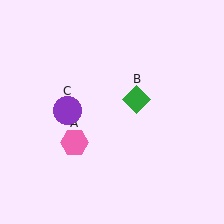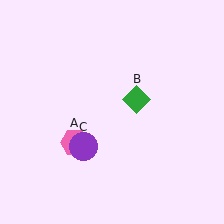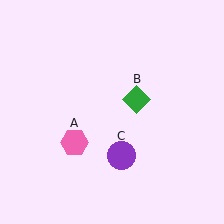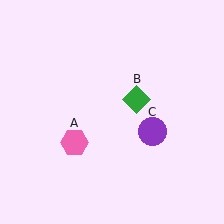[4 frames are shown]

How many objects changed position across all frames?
1 object changed position: purple circle (object C).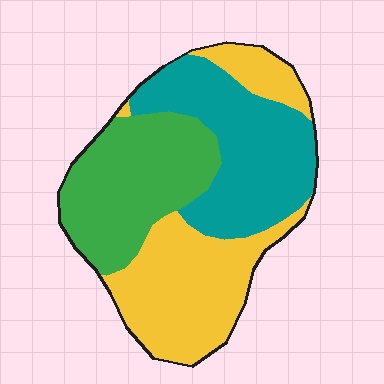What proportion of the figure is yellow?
Yellow covers about 35% of the figure.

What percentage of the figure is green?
Green covers around 30% of the figure.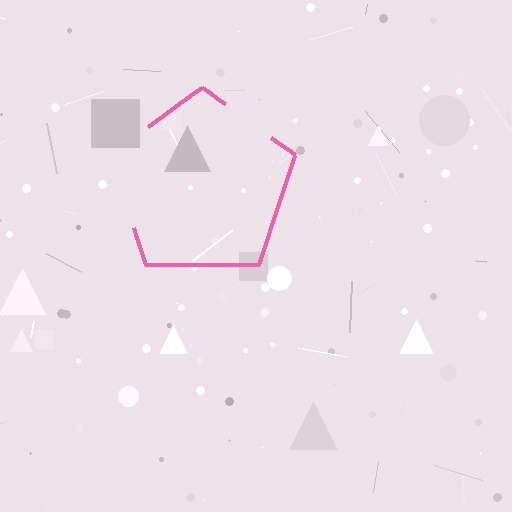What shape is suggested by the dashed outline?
The dashed outline suggests a pentagon.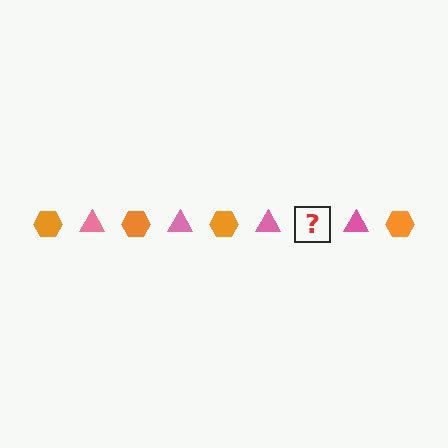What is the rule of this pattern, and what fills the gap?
The rule is that the pattern alternates between orange hexagon and pink triangle. The gap should be filled with an orange hexagon.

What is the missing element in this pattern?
The missing element is an orange hexagon.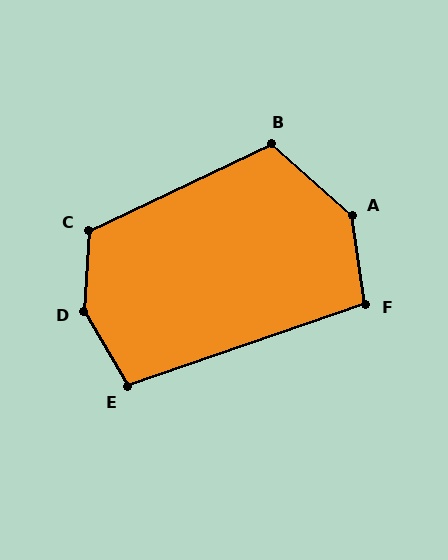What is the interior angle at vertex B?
Approximately 113 degrees (obtuse).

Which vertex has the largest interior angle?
D, at approximately 146 degrees.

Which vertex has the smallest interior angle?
F, at approximately 101 degrees.